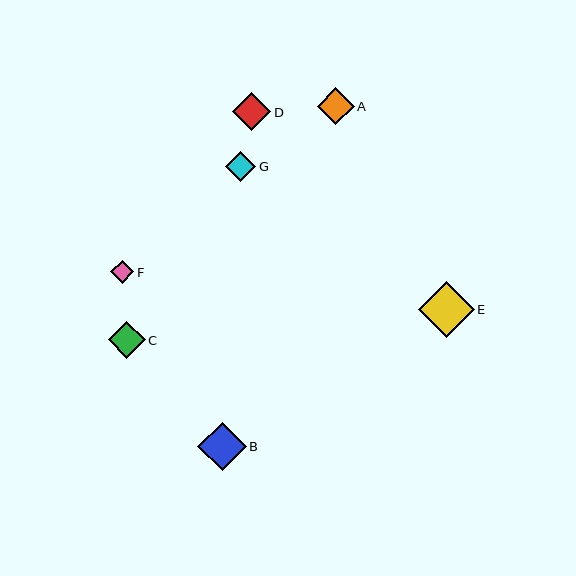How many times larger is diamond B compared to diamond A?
Diamond B is approximately 1.3 times the size of diamond A.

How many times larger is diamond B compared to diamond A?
Diamond B is approximately 1.3 times the size of diamond A.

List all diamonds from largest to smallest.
From largest to smallest: E, B, D, C, A, G, F.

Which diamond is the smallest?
Diamond F is the smallest with a size of approximately 23 pixels.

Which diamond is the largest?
Diamond E is the largest with a size of approximately 56 pixels.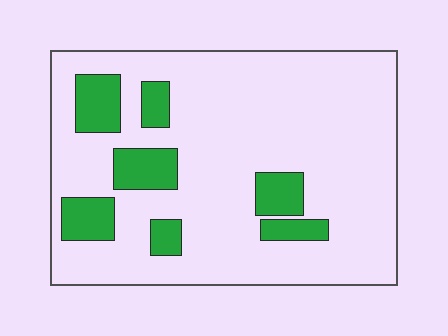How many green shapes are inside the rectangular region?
7.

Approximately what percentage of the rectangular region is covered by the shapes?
Approximately 15%.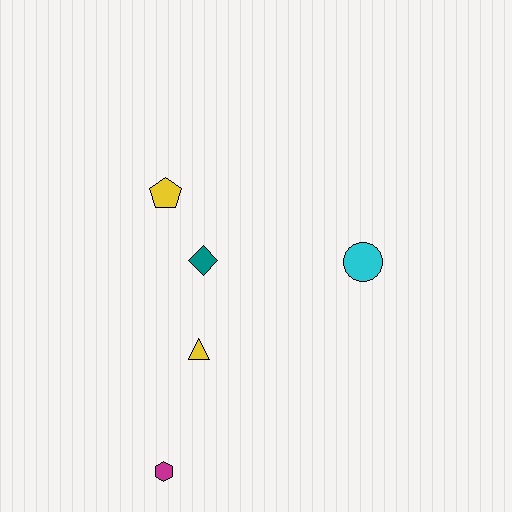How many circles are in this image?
There is 1 circle.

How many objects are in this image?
There are 5 objects.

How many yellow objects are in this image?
There are 2 yellow objects.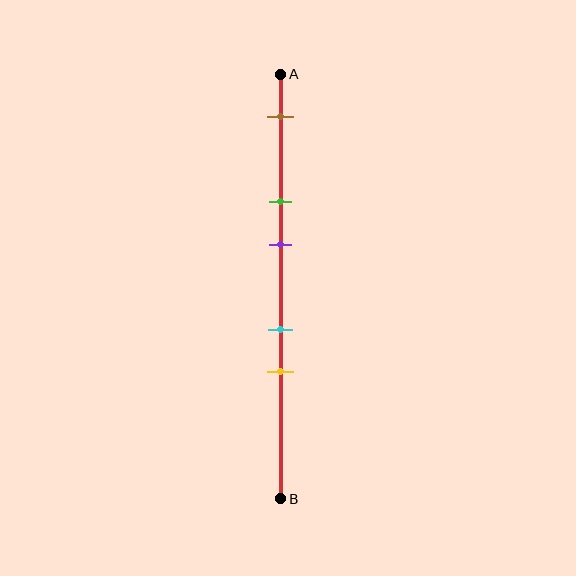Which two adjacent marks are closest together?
The cyan and yellow marks are the closest adjacent pair.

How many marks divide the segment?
There are 5 marks dividing the segment.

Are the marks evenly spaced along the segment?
No, the marks are not evenly spaced.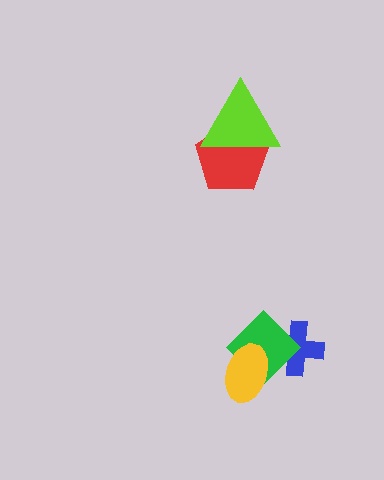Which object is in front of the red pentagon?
The lime triangle is in front of the red pentagon.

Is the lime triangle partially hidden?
No, no other shape covers it.